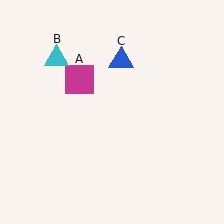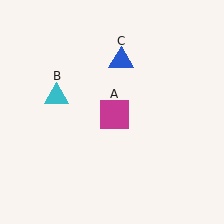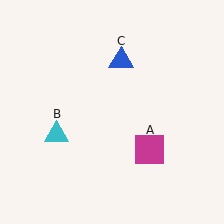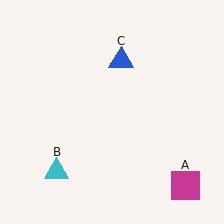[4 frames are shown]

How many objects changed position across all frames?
2 objects changed position: magenta square (object A), cyan triangle (object B).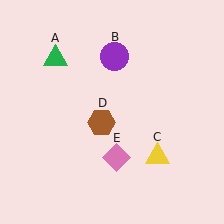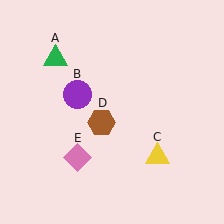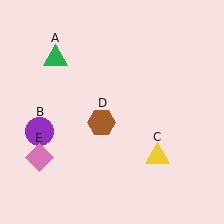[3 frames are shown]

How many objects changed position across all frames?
2 objects changed position: purple circle (object B), pink diamond (object E).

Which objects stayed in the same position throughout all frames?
Green triangle (object A) and yellow triangle (object C) and brown hexagon (object D) remained stationary.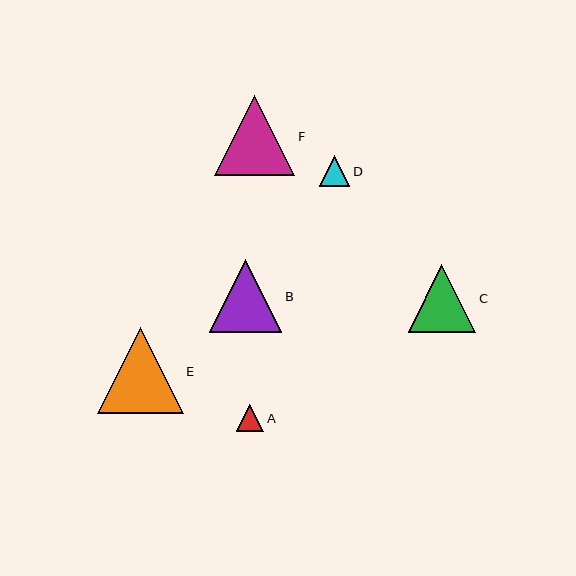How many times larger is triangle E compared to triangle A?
Triangle E is approximately 3.1 times the size of triangle A.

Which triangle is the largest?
Triangle E is the largest with a size of approximately 86 pixels.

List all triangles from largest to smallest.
From largest to smallest: E, F, B, C, D, A.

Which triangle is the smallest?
Triangle A is the smallest with a size of approximately 27 pixels.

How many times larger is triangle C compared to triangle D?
Triangle C is approximately 2.2 times the size of triangle D.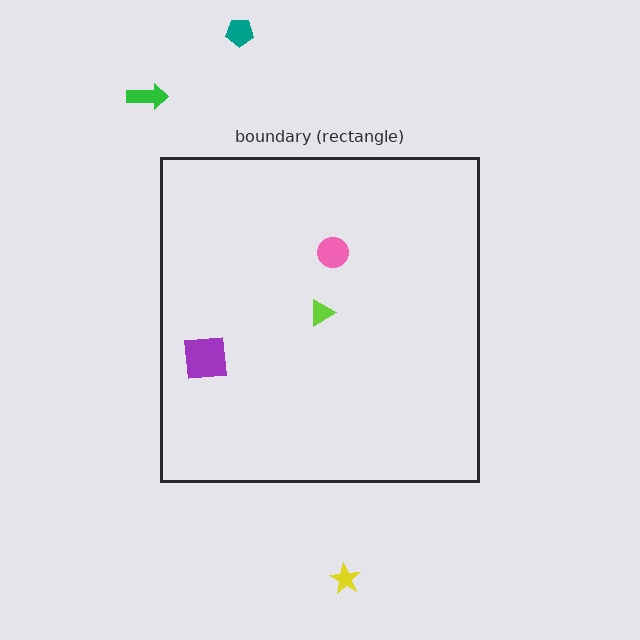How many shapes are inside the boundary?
3 inside, 3 outside.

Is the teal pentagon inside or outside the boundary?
Outside.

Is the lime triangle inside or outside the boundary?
Inside.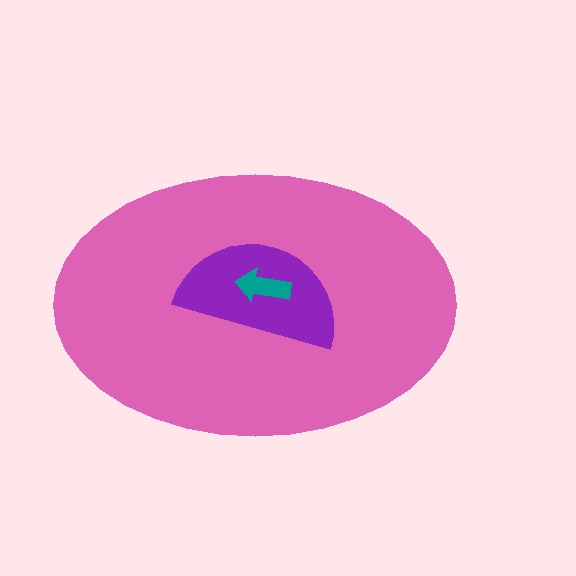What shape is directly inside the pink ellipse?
The purple semicircle.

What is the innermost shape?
The teal arrow.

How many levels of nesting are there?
3.